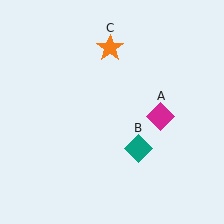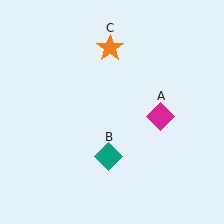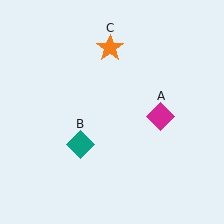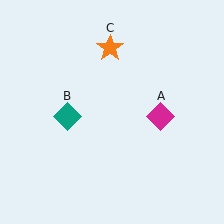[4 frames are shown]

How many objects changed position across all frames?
1 object changed position: teal diamond (object B).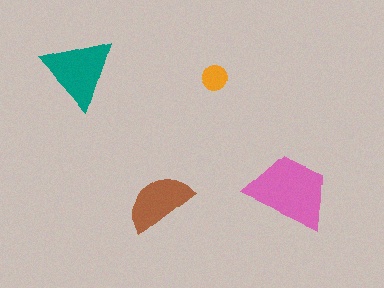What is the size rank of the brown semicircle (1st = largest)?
3rd.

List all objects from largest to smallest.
The pink trapezoid, the teal triangle, the brown semicircle, the orange circle.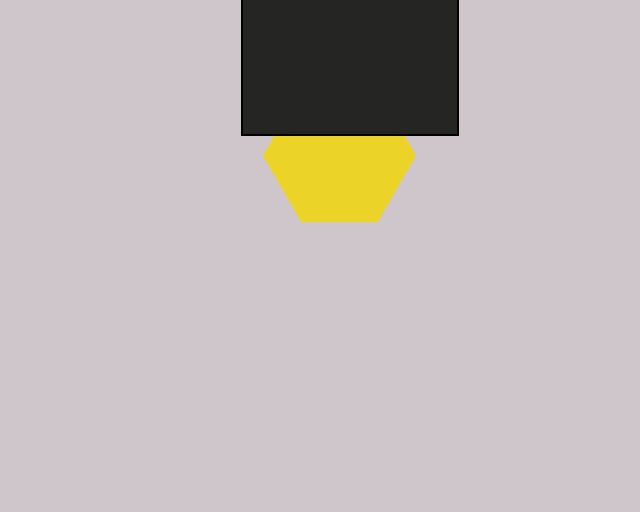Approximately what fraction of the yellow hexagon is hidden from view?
Roughly 32% of the yellow hexagon is hidden behind the black rectangle.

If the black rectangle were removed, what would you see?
You would see the complete yellow hexagon.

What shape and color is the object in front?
The object in front is a black rectangle.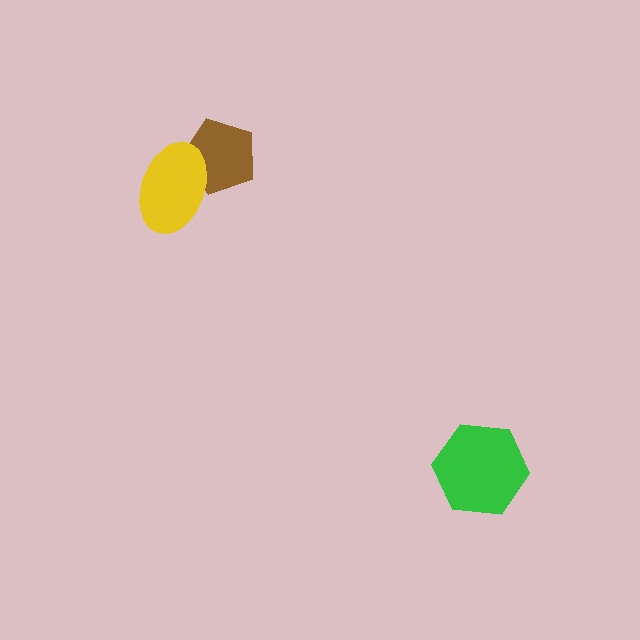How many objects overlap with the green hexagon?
0 objects overlap with the green hexagon.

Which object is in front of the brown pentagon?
The yellow ellipse is in front of the brown pentagon.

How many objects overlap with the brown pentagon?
1 object overlaps with the brown pentagon.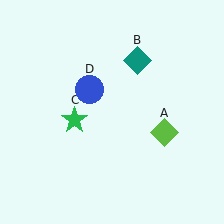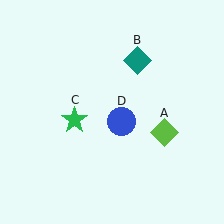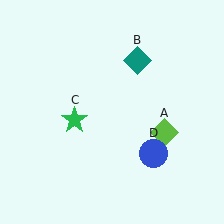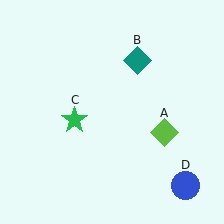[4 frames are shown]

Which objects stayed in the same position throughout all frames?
Lime diamond (object A) and teal diamond (object B) and green star (object C) remained stationary.